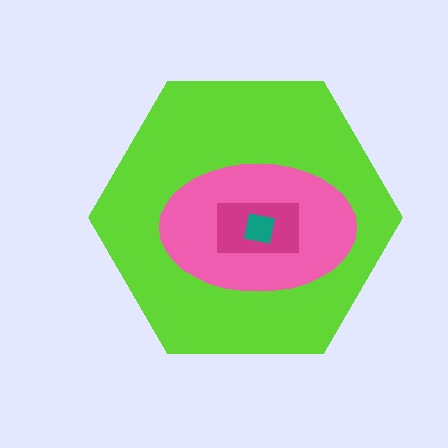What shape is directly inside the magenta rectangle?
The teal square.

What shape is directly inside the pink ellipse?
The magenta rectangle.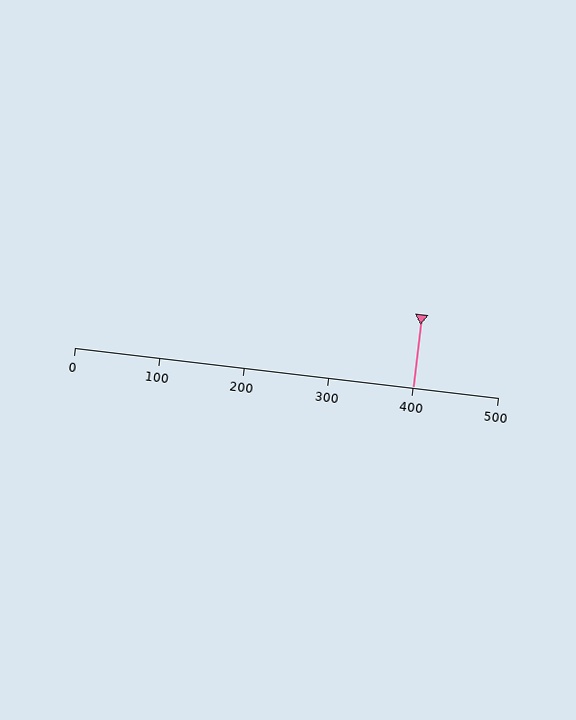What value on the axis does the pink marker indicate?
The marker indicates approximately 400.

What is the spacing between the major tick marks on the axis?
The major ticks are spaced 100 apart.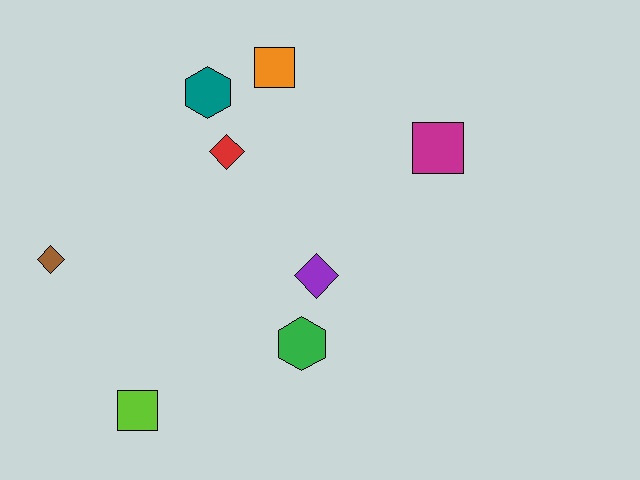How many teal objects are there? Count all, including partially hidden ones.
There is 1 teal object.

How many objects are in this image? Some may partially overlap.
There are 8 objects.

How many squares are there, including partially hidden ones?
There are 3 squares.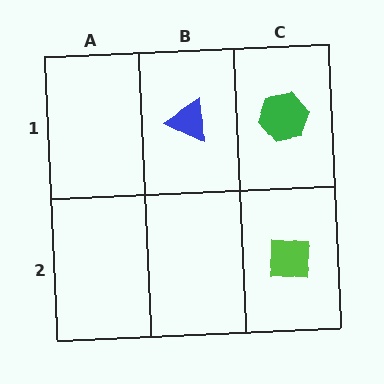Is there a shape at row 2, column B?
No, that cell is empty.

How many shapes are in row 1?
2 shapes.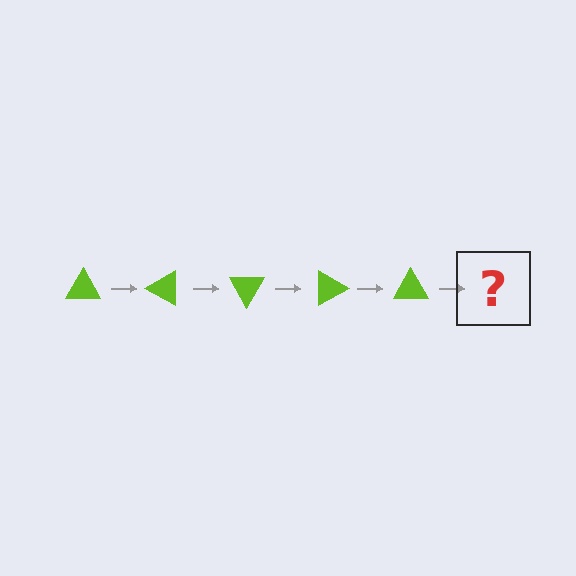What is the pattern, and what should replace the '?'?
The pattern is that the triangle rotates 30 degrees each step. The '?' should be a lime triangle rotated 150 degrees.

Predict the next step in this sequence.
The next step is a lime triangle rotated 150 degrees.